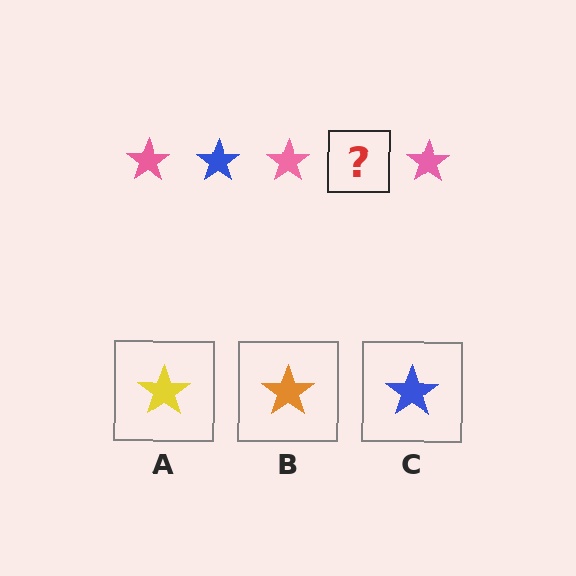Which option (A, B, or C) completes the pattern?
C.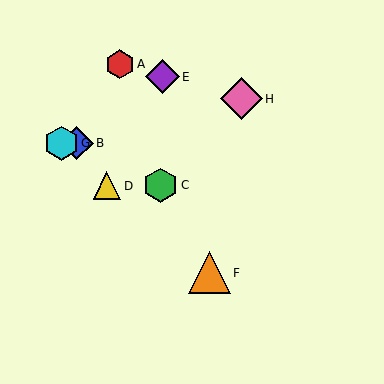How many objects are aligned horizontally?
2 objects (B, G) are aligned horizontally.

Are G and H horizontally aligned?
No, G is at y≈143 and H is at y≈99.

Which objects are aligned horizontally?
Objects B, G are aligned horizontally.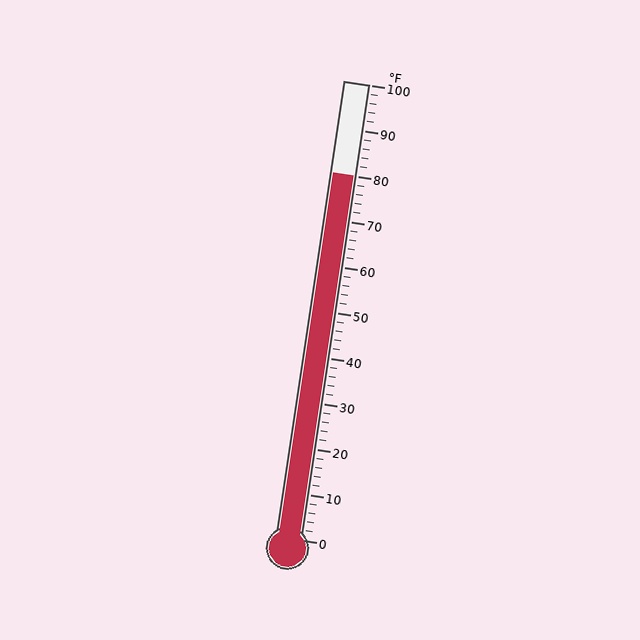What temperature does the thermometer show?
The thermometer shows approximately 80°F.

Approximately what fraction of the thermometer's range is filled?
The thermometer is filled to approximately 80% of its range.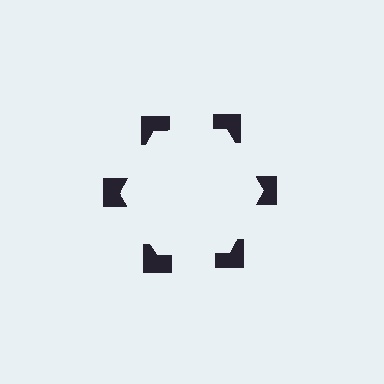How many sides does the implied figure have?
6 sides.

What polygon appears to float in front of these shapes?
An illusory hexagon — its edges are inferred from the aligned wedge cuts in the notched squares, not physically drawn.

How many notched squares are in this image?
There are 6 — one at each vertex of the illusory hexagon.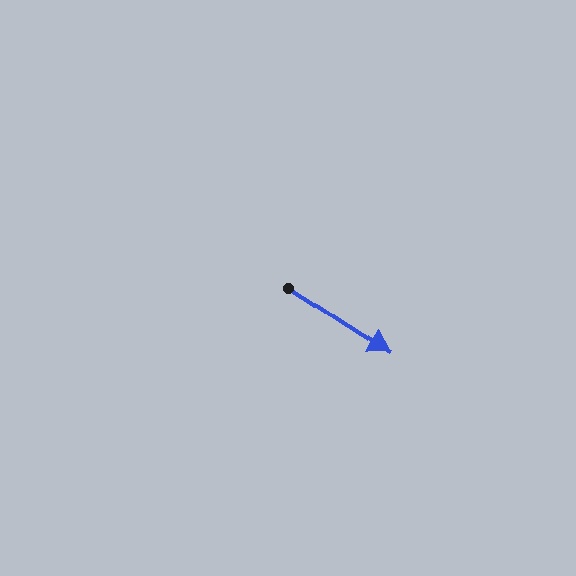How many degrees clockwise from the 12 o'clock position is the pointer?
Approximately 123 degrees.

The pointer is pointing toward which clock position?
Roughly 4 o'clock.